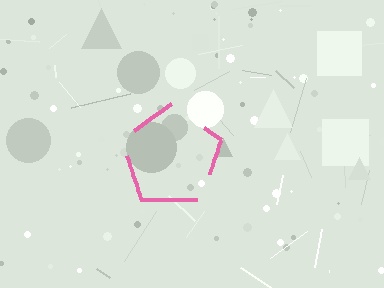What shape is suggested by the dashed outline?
The dashed outline suggests a pentagon.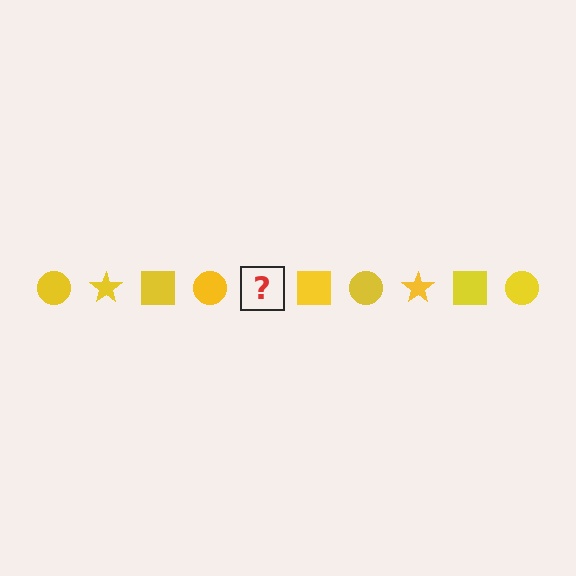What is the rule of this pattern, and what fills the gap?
The rule is that the pattern cycles through circle, star, square shapes in yellow. The gap should be filled with a yellow star.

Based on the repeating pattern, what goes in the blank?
The blank should be a yellow star.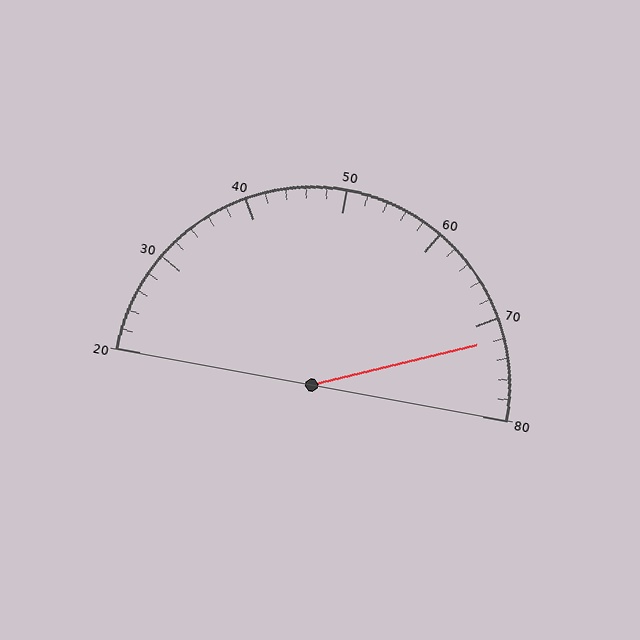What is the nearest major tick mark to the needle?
The nearest major tick mark is 70.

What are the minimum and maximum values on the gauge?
The gauge ranges from 20 to 80.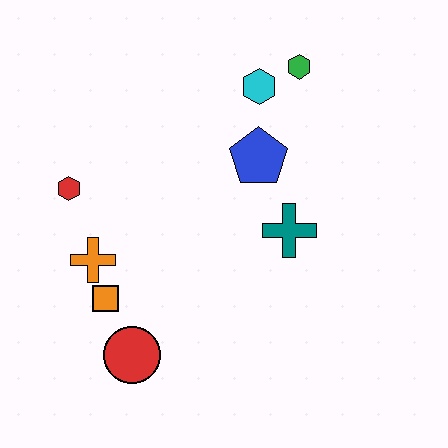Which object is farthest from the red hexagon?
The green hexagon is farthest from the red hexagon.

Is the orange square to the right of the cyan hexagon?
No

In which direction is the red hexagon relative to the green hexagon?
The red hexagon is to the left of the green hexagon.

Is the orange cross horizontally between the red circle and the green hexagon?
No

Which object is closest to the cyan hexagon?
The green hexagon is closest to the cyan hexagon.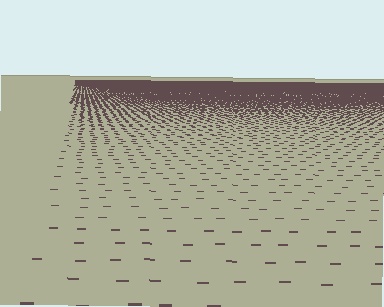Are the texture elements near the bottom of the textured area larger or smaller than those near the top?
Larger. Near the bottom, elements are closer to the viewer and appear at a bigger on-screen size.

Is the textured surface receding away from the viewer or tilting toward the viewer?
The surface is receding away from the viewer. Texture elements get smaller and denser toward the top.